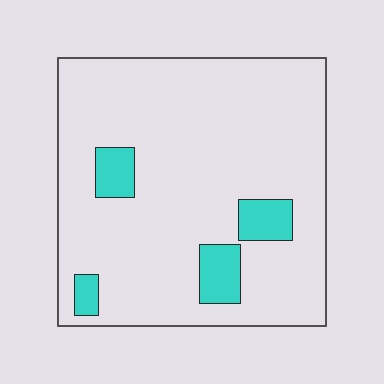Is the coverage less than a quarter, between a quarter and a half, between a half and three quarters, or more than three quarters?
Less than a quarter.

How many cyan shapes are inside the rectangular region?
4.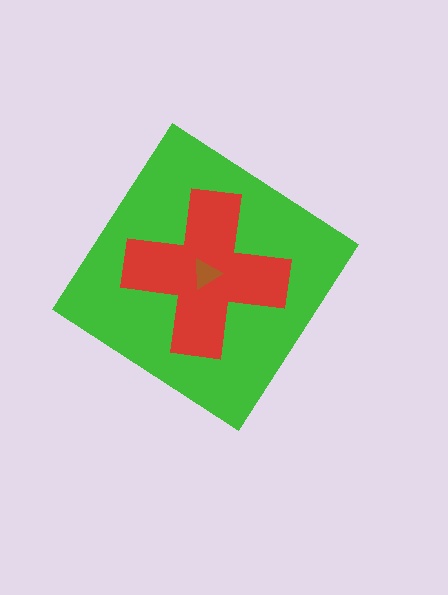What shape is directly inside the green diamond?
The red cross.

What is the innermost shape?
The brown triangle.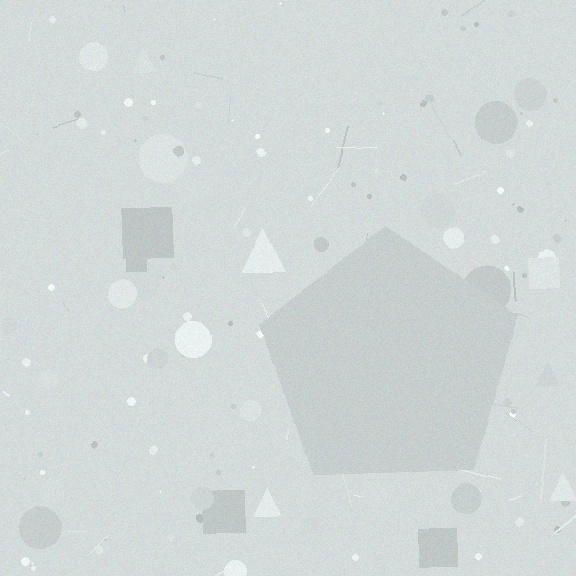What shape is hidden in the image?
A pentagon is hidden in the image.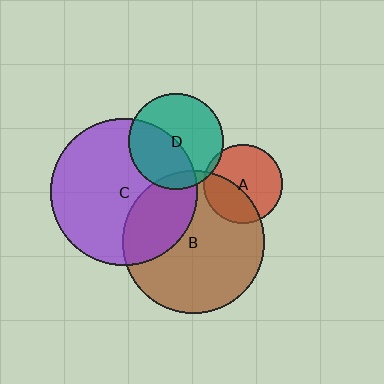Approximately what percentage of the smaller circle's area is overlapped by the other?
Approximately 30%.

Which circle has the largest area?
Circle C (purple).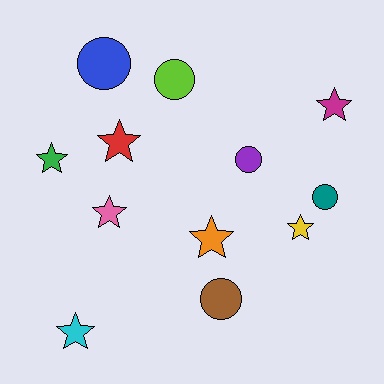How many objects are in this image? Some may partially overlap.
There are 12 objects.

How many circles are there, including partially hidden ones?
There are 5 circles.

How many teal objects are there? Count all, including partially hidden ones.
There is 1 teal object.